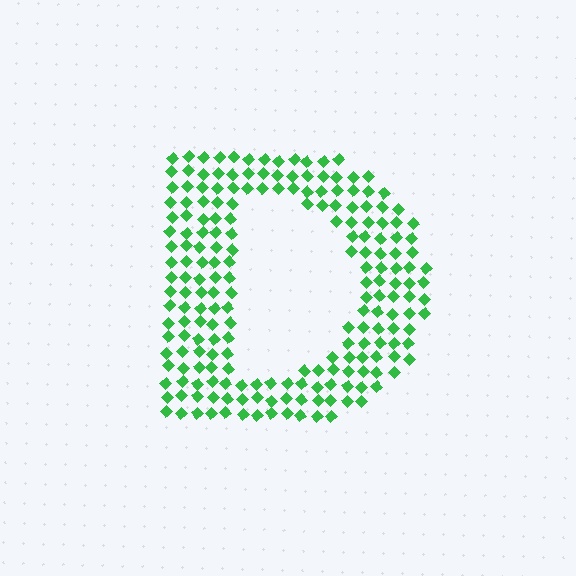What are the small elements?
The small elements are diamonds.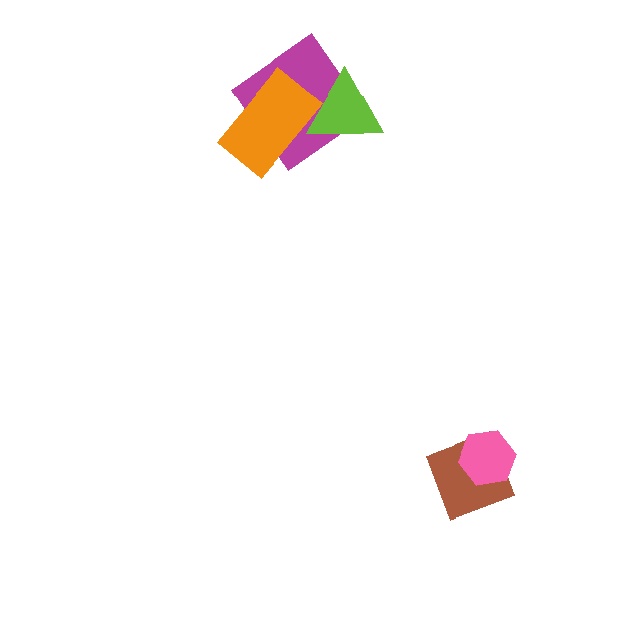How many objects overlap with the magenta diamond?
2 objects overlap with the magenta diamond.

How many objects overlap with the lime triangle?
2 objects overlap with the lime triangle.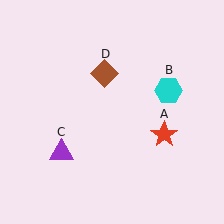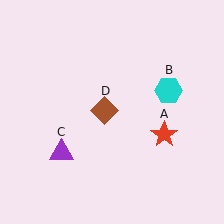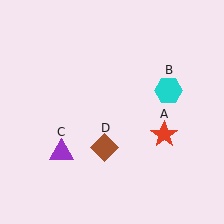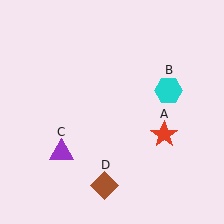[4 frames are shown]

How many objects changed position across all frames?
1 object changed position: brown diamond (object D).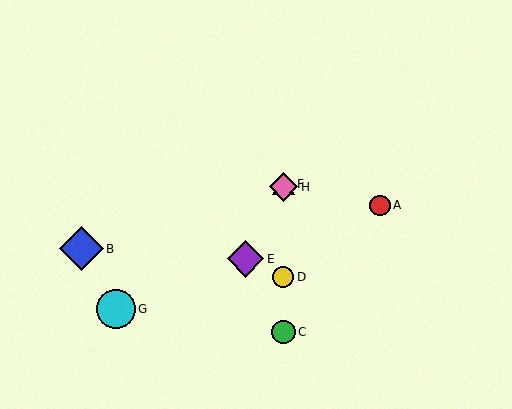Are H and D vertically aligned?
Yes, both are at x≈283.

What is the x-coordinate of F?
Object F is at x≈283.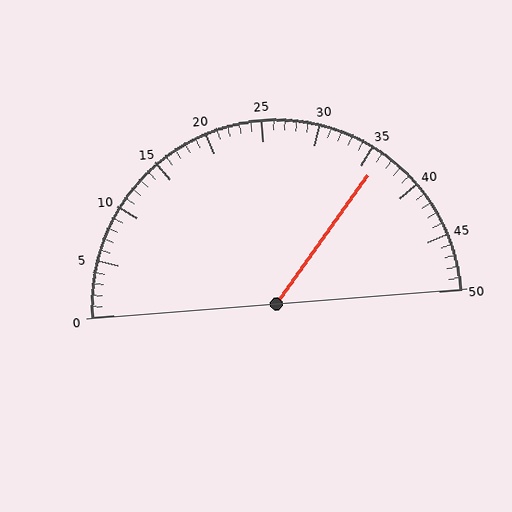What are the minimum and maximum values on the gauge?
The gauge ranges from 0 to 50.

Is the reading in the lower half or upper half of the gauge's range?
The reading is in the upper half of the range (0 to 50).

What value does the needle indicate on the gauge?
The needle indicates approximately 36.